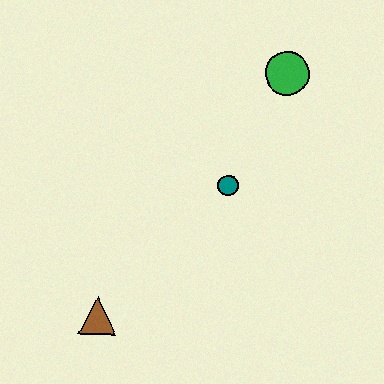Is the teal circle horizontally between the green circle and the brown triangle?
Yes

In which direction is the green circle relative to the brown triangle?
The green circle is above the brown triangle.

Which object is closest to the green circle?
The teal circle is closest to the green circle.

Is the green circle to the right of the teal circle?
Yes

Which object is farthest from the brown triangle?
The green circle is farthest from the brown triangle.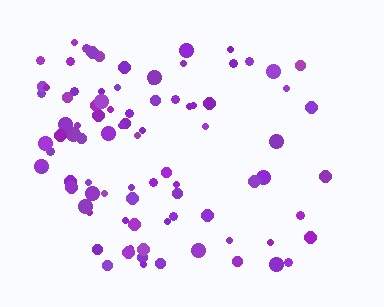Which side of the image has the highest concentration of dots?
The left.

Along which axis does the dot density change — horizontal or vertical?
Horizontal.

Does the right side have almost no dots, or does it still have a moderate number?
Still a moderate number, just noticeably fewer than the left.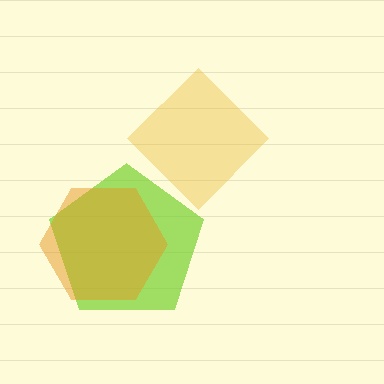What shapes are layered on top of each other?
The layered shapes are: a yellow diamond, a lime pentagon, an orange hexagon.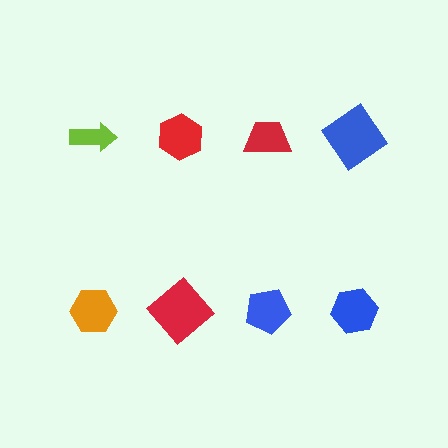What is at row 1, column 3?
A red trapezoid.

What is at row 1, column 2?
A red hexagon.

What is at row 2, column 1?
An orange hexagon.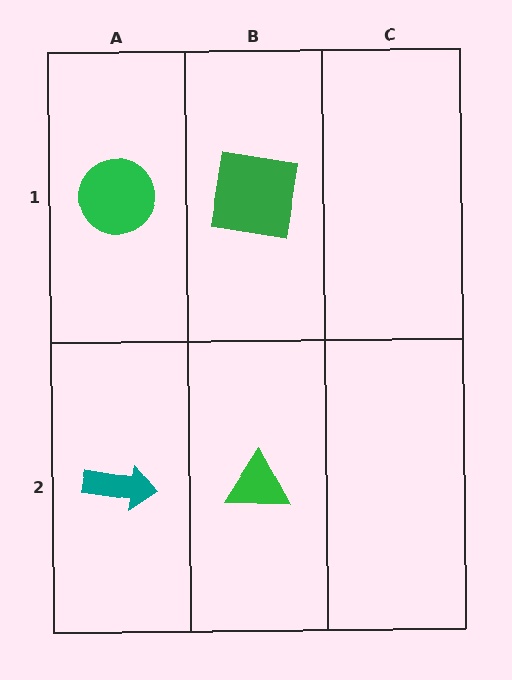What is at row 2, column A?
A teal arrow.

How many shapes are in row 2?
2 shapes.